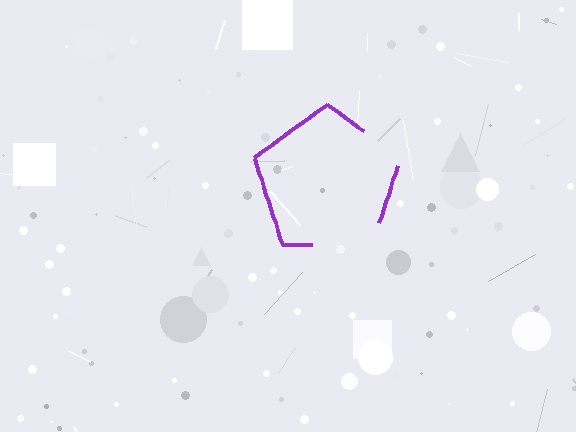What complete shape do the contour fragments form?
The contour fragments form a pentagon.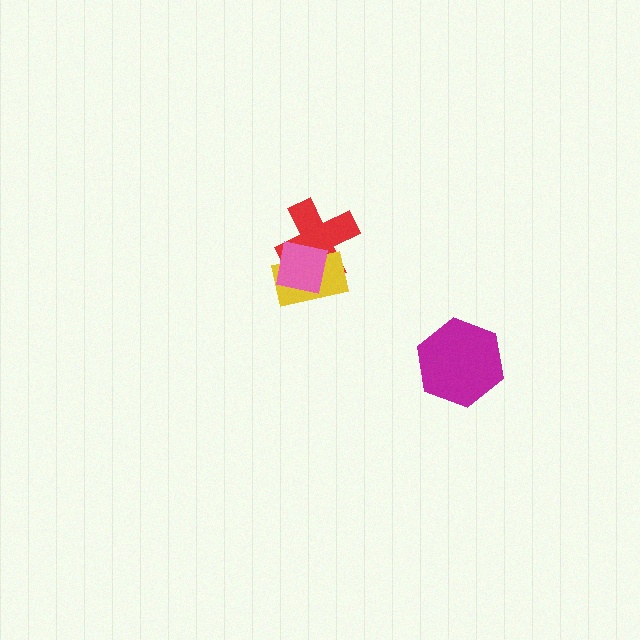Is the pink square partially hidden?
No, no other shape covers it.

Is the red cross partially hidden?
Yes, it is partially covered by another shape.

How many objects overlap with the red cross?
2 objects overlap with the red cross.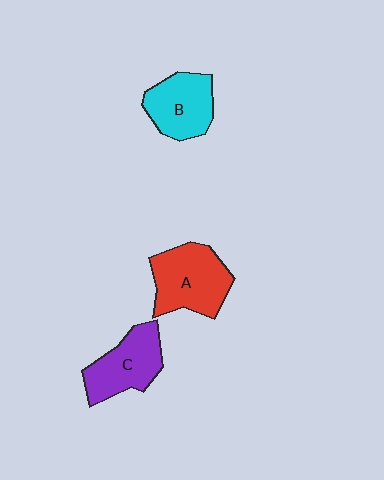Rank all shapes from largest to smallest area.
From largest to smallest: A (red), C (purple), B (cyan).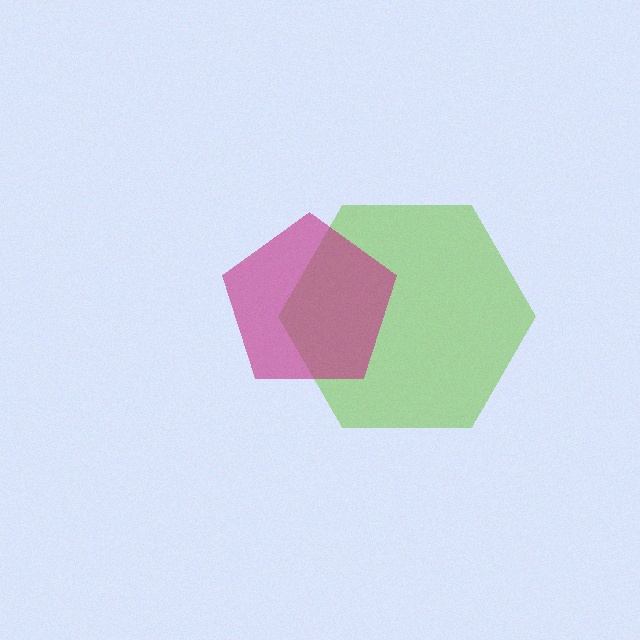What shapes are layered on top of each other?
The layered shapes are: a lime hexagon, a magenta pentagon.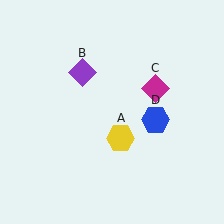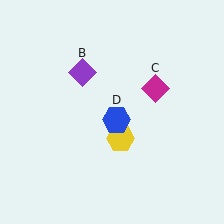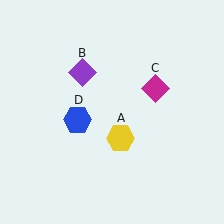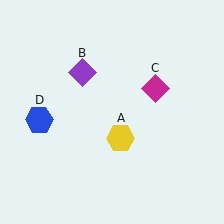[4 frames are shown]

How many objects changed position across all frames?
1 object changed position: blue hexagon (object D).